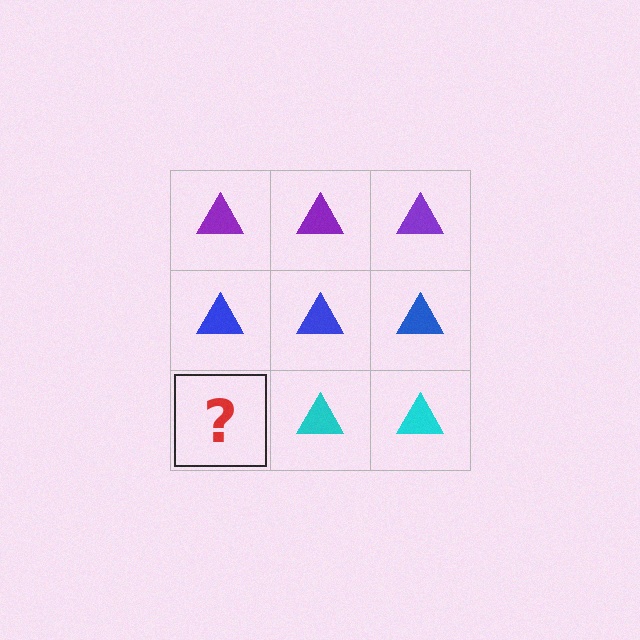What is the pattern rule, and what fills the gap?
The rule is that each row has a consistent color. The gap should be filled with a cyan triangle.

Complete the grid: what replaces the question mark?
The question mark should be replaced with a cyan triangle.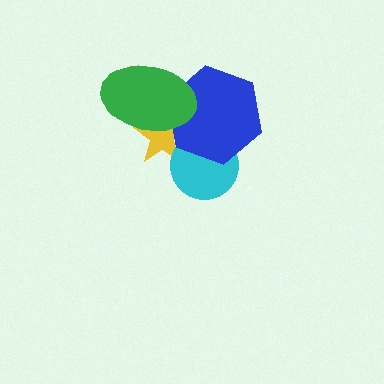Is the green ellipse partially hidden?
No, no other shape covers it.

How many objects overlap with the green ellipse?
2 objects overlap with the green ellipse.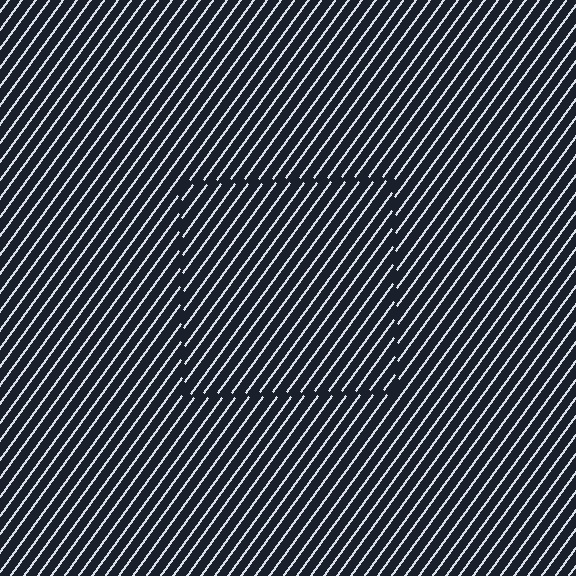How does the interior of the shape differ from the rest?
The interior of the shape contains the same grating, shifted by half a period — the contour is defined by the phase discontinuity where line-ends from the inner and outer gratings abut.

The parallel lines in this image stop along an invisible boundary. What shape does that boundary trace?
An illusory square. The interior of the shape contains the same grating, shifted by half a period — the contour is defined by the phase discontinuity where line-ends from the inner and outer gratings abut.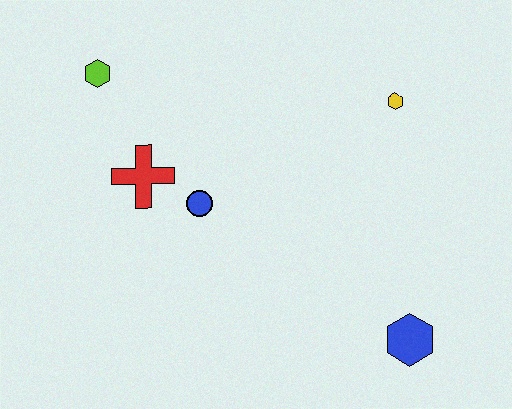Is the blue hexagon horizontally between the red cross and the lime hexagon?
No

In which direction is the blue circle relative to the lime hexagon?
The blue circle is below the lime hexagon.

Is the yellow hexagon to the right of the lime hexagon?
Yes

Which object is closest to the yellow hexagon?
The blue circle is closest to the yellow hexagon.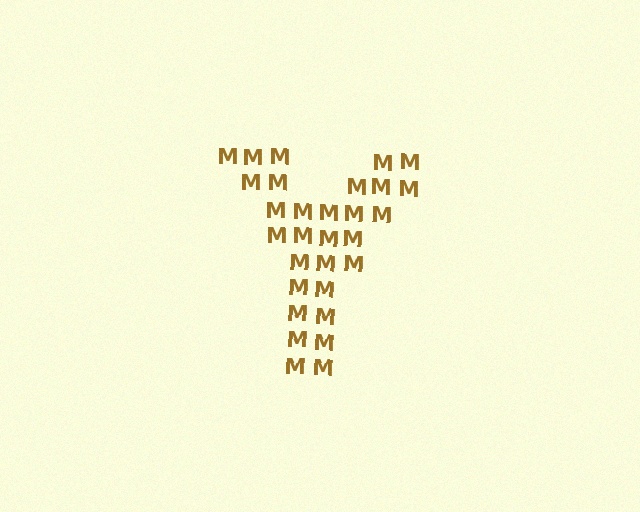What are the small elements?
The small elements are letter M's.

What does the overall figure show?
The overall figure shows the letter Y.